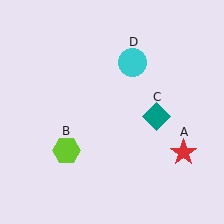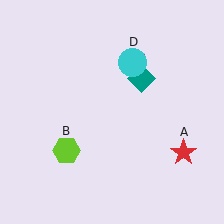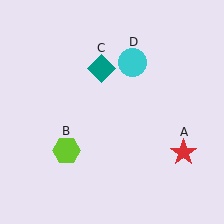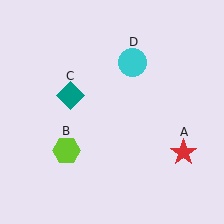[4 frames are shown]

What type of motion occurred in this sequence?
The teal diamond (object C) rotated counterclockwise around the center of the scene.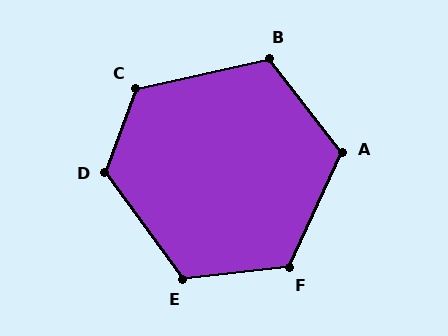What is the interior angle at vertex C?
Approximately 122 degrees (obtuse).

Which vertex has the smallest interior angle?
B, at approximately 115 degrees.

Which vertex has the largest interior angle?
D, at approximately 124 degrees.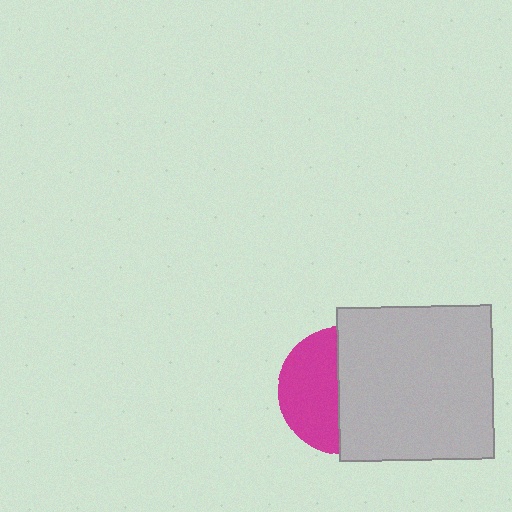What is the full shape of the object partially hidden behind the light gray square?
The partially hidden object is a magenta circle.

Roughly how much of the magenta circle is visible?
About half of it is visible (roughly 46%).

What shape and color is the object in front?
The object in front is a light gray square.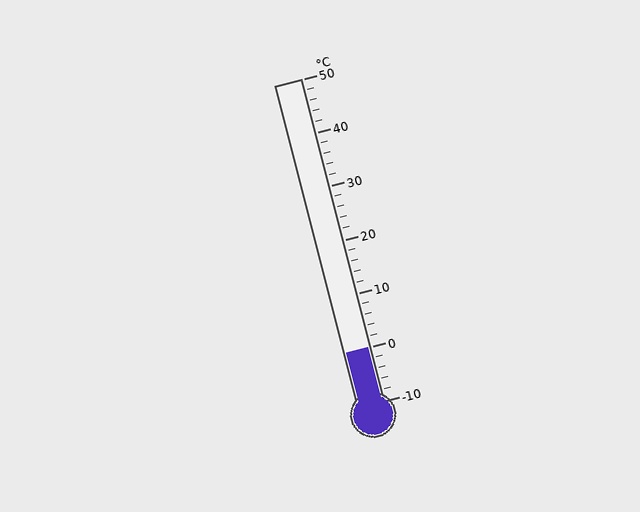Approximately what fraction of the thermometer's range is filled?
The thermometer is filled to approximately 15% of its range.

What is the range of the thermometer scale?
The thermometer scale ranges from -10°C to 50°C.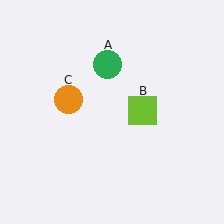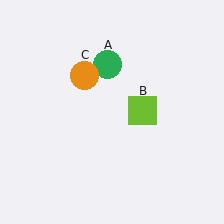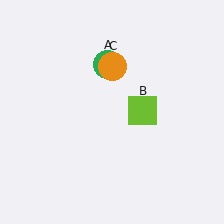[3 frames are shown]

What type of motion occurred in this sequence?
The orange circle (object C) rotated clockwise around the center of the scene.